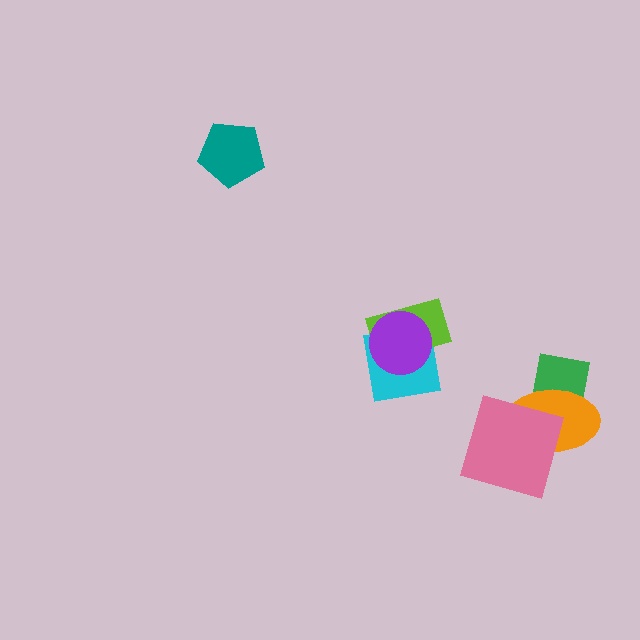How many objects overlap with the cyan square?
2 objects overlap with the cyan square.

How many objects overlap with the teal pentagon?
0 objects overlap with the teal pentagon.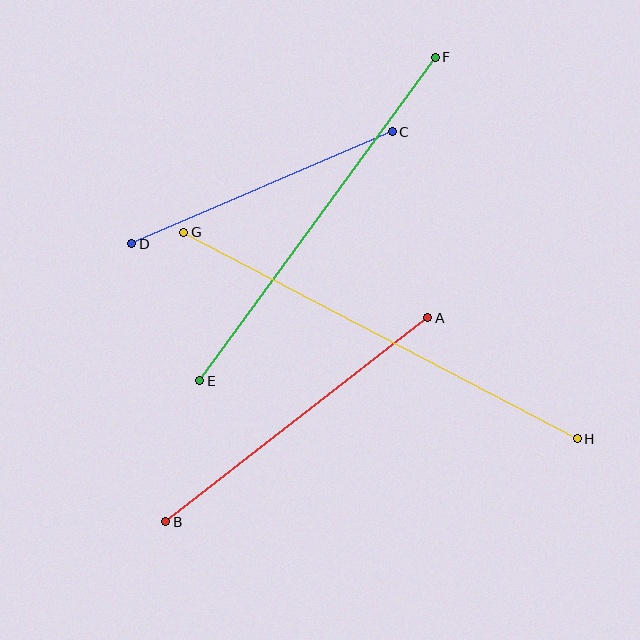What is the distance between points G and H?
The distance is approximately 445 pixels.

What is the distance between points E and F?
The distance is approximately 400 pixels.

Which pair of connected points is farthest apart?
Points G and H are farthest apart.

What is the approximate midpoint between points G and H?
The midpoint is at approximately (380, 335) pixels.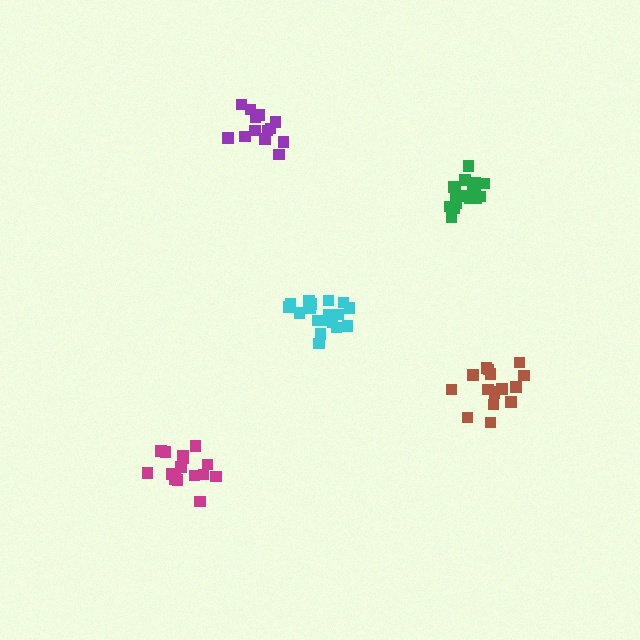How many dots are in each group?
Group 1: 16 dots, Group 2: 19 dots, Group 3: 15 dots, Group 4: 13 dots, Group 5: 16 dots (79 total).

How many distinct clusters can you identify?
There are 5 distinct clusters.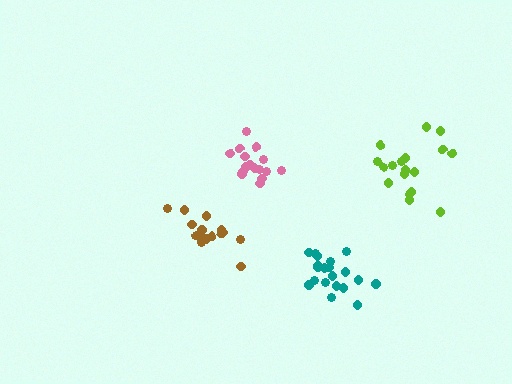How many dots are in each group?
Group 1: 19 dots, Group 2: 20 dots, Group 3: 16 dots, Group 4: 15 dots (70 total).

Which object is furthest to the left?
The brown cluster is leftmost.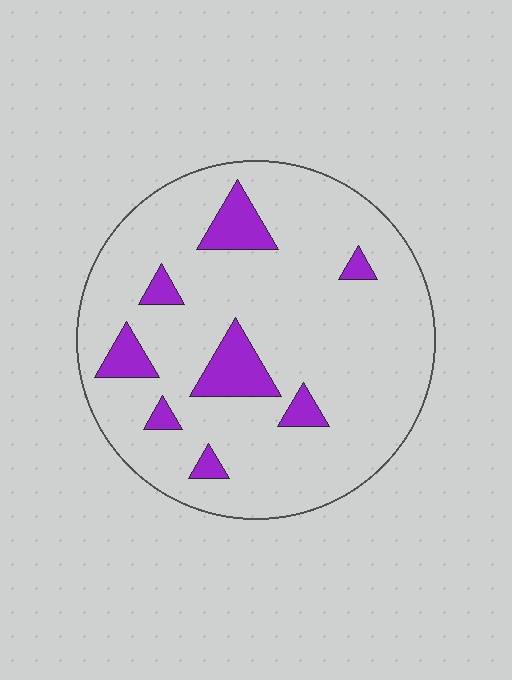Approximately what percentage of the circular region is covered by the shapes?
Approximately 15%.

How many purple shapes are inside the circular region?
8.